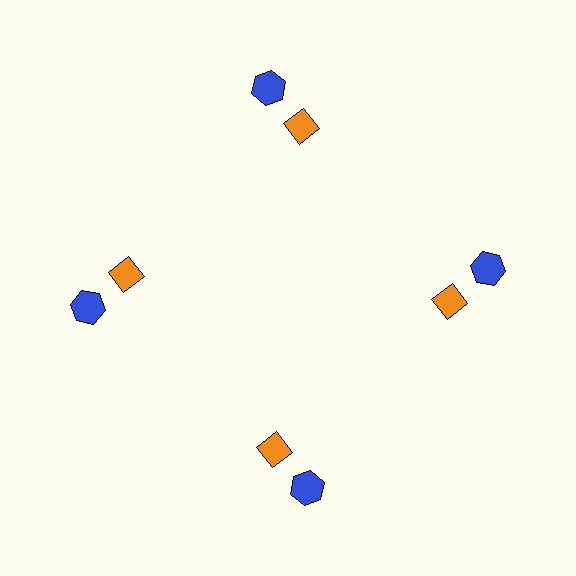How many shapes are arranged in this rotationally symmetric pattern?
There are 8 shapes, arranged in 4 groups of 2.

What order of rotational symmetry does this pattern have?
This pattern has 4-fold rotational symmetry.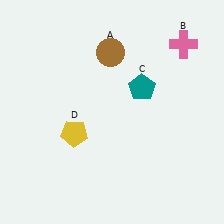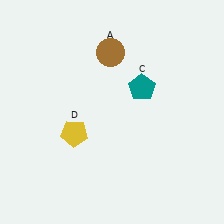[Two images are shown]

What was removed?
The pink cross (B) was removed in Image 2.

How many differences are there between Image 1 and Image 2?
There is 1 difference between the two images.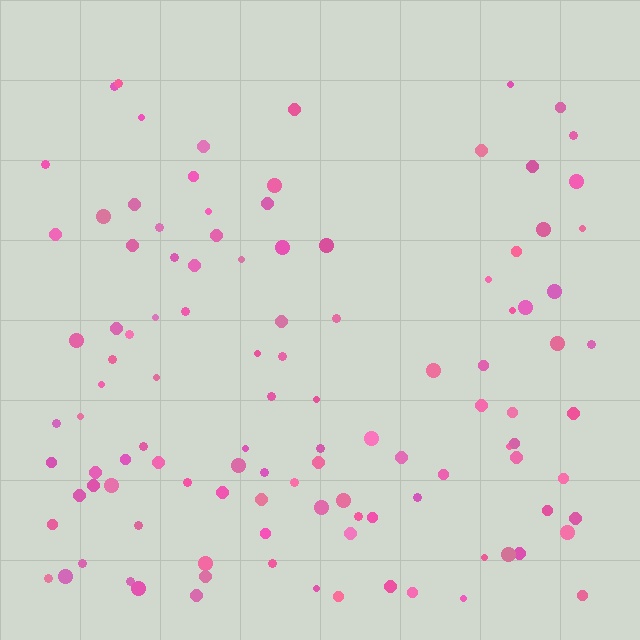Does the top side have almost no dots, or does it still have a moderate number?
Still a moderate number, just noticeably fewer than the bottom.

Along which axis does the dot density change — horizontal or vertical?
Vertical.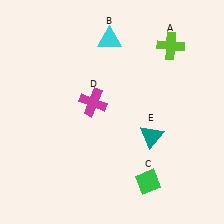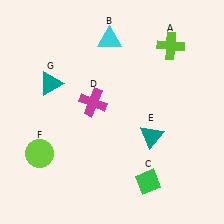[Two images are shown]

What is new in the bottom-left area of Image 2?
A lime circle (F) was added in the bottom-left area of Image 2.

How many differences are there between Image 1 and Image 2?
There are 2 differences between the two images.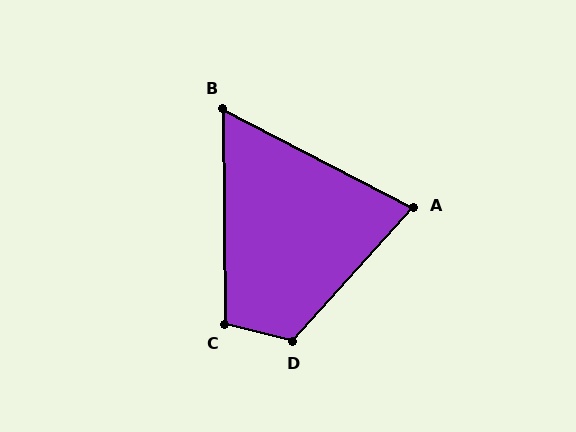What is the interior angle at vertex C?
Approximately 105 degrees (obtuse).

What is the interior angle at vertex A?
Approximately 75 degrees (acute).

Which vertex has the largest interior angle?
D, at approximately 118 degrees.